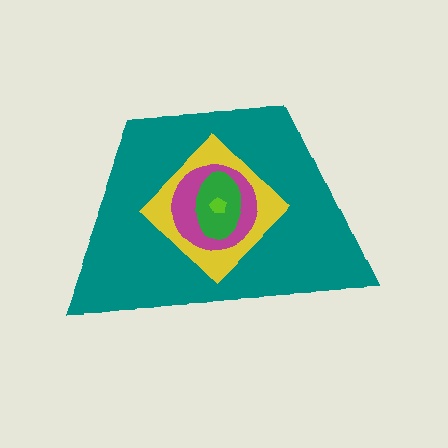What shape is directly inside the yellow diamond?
The magenta circle.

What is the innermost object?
The lime pentagon.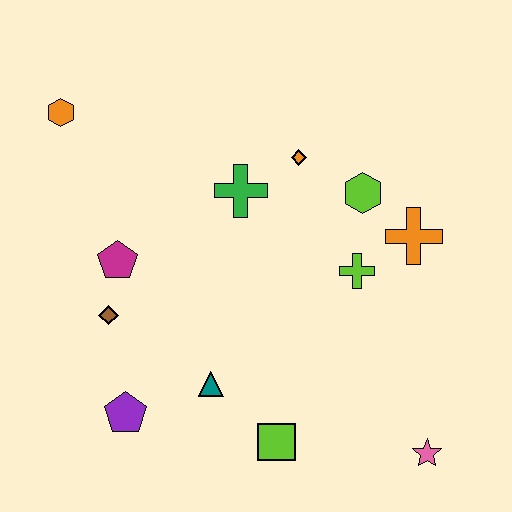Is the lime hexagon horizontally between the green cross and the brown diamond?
No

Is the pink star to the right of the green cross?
Yes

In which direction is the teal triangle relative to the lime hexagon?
The teal triangle is below the lime hexagon.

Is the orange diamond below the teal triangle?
No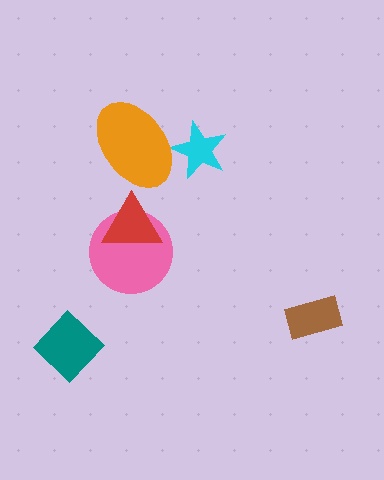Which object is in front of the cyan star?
The orange ellipse is in front of the cyan star.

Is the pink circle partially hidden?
Yes, it is partially covered by another shape.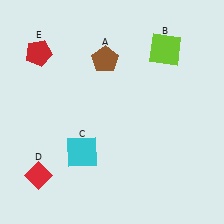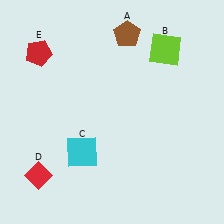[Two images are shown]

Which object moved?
The brown pentagon (A) moved up.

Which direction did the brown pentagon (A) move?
The brown pentagon (A) moved up.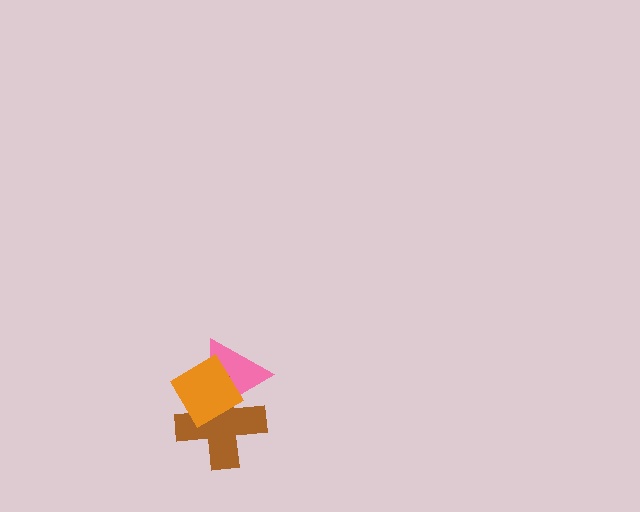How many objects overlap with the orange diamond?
2 objects overlap with the orange diamond.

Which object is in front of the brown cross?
The orange diamond is in front of the brown cross.